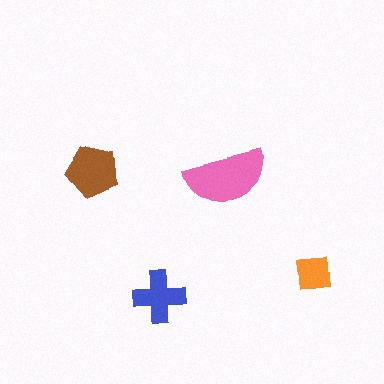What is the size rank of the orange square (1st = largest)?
4th.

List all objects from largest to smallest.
The pink semicircle, the brown pentagon, the blue cross, the orange square.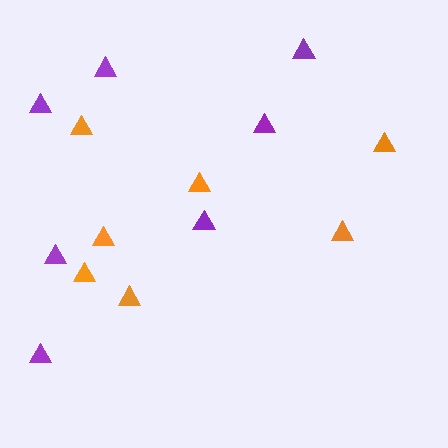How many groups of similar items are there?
There are 2 groups: one group of purple triangles (7) and one group of orange triangles (7).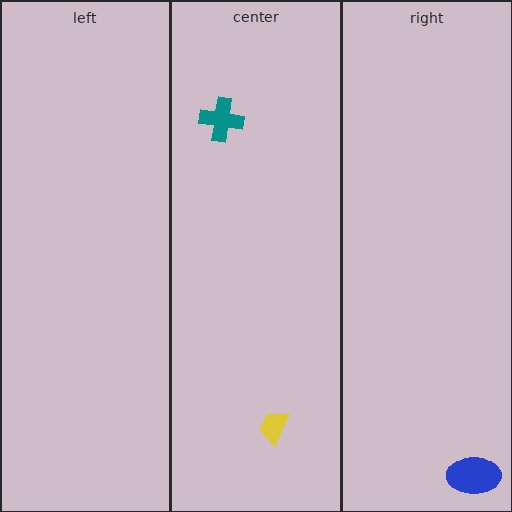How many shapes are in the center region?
2.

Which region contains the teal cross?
The center region.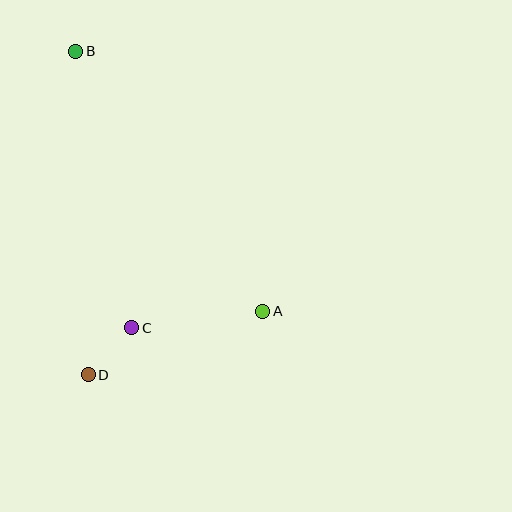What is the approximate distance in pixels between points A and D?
The distance between A and D is approximately 185 pixels.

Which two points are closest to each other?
Points C and D are closest to each other.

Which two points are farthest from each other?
Points B and D are farthest from each other.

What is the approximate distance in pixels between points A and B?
The distance between A and B is approximately 320 pixels.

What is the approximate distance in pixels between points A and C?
The distance between A and C is approximately 132 pixels.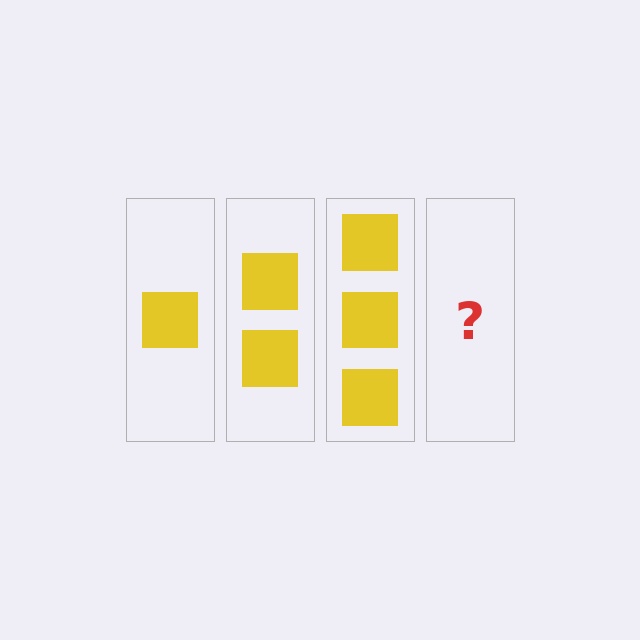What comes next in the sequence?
The next element should be 4 squares.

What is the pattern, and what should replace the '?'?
The pattern is that each step adds one more square. The '?' should be 4 squares.